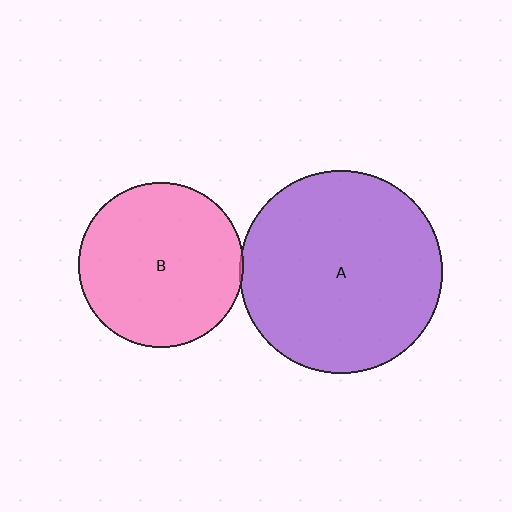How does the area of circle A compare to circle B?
Approximately 1.5 times.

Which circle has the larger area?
Circle A (purple).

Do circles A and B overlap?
Yes.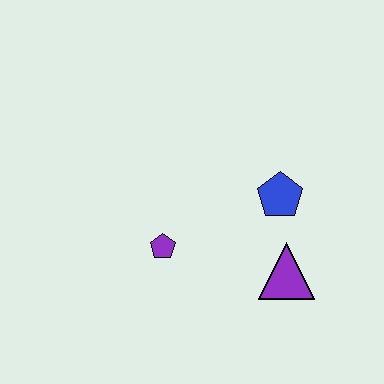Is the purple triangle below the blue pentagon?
Yes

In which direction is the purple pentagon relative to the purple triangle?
The purple pentagon is to the left of the purple triangle.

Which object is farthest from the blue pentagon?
The purple pentagon is farthest from the blue pentagon.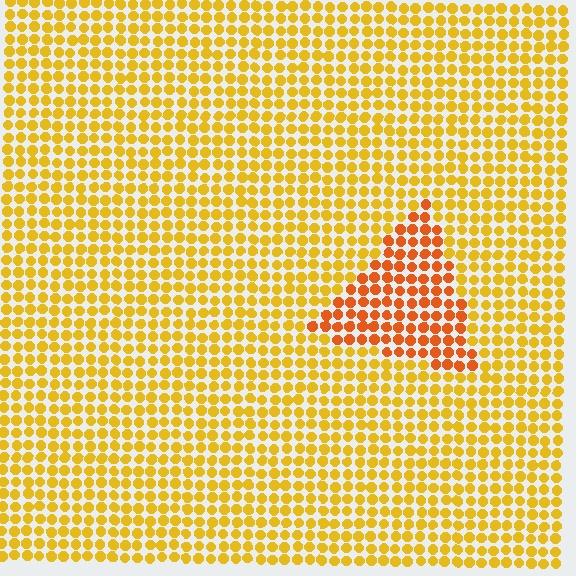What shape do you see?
I see a triangle.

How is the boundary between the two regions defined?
The boundary is defined purely by a slight shift in hue (about 29 degrees). Spacing, size, and orientation are identical on both sides.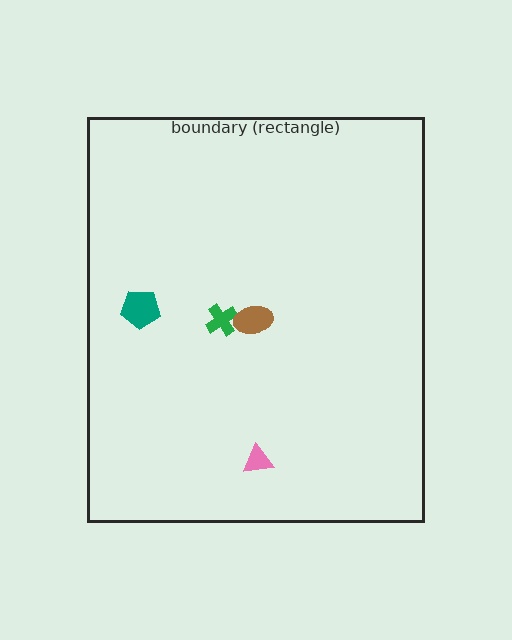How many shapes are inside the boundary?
4 inside, 0 outside.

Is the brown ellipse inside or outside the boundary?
Inside.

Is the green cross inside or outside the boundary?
Inside.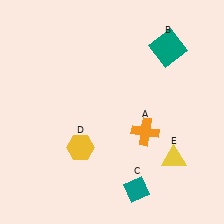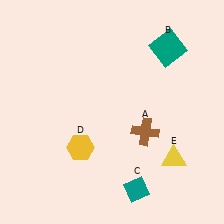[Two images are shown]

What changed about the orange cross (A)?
In Image 1, A is orange. In Image 2, it changed to brown.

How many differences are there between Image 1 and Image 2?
There is 1 difference between the two images.